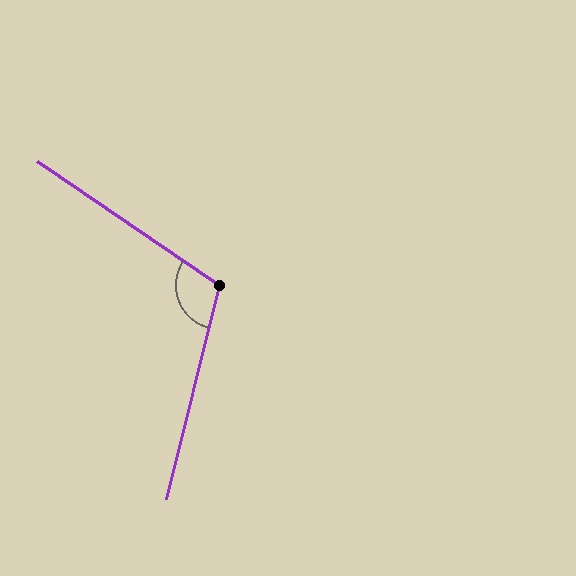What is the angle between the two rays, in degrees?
Approximately 110 degrees.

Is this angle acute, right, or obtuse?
It is obtuse.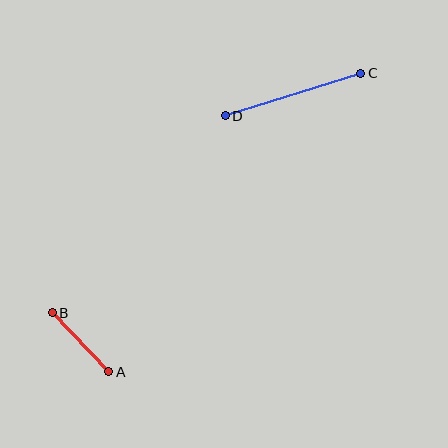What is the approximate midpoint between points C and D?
The midpoint is at approximately (293, 95) pixels.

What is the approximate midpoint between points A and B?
The midpoint is at approximately (81, 342) pixels.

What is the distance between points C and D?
The distance is approximately 142 pixels.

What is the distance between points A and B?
The distance is approximately 82 pixels.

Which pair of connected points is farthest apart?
Points C and D are farthest apart.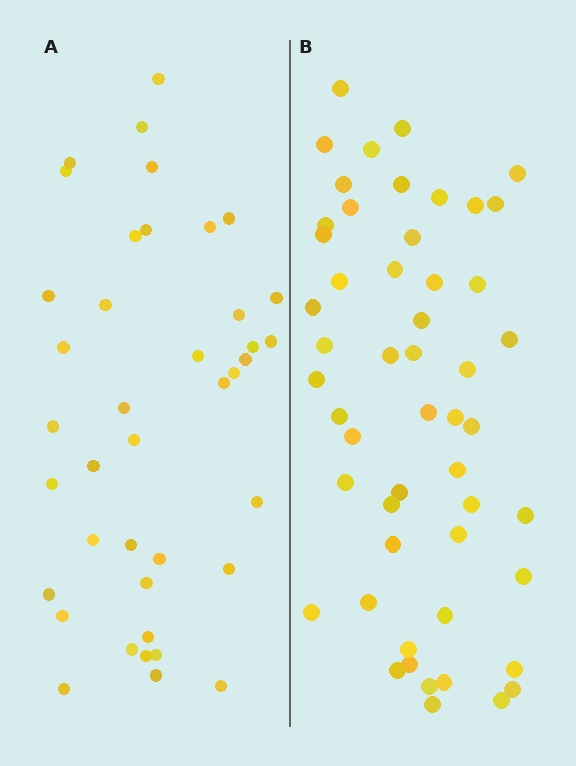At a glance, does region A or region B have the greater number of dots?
Region B (the right region) has more dots.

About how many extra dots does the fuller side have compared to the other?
Region B has roughly 12 or so more dots than region A.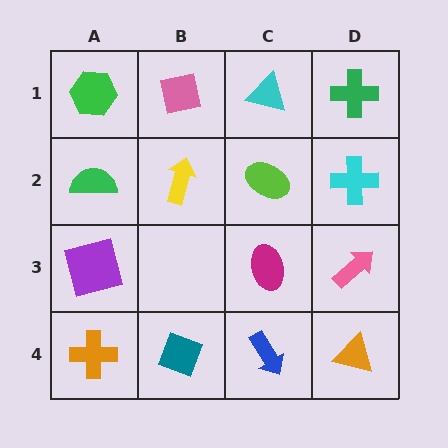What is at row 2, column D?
A cyan cross.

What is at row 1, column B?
A pink square.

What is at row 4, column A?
An orange cross.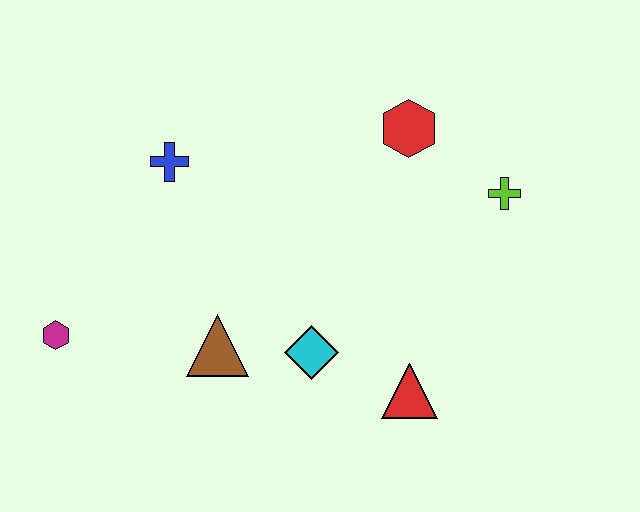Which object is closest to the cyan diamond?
The brown triangle is closest to the cyan diamond.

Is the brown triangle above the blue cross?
No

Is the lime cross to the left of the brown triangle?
No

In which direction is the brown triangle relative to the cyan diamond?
The brown triangle is to the left of the cyan diamond.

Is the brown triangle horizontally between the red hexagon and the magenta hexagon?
Yes